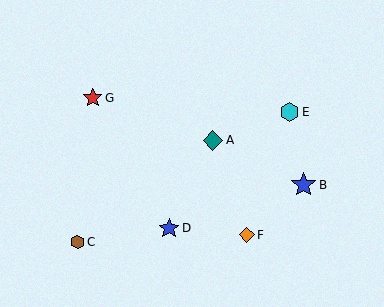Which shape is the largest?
The blue star (labeled B) is the largest.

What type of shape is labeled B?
Shape B is a blue star.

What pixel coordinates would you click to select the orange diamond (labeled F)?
Click at (247, 235) to select the orange diamond F.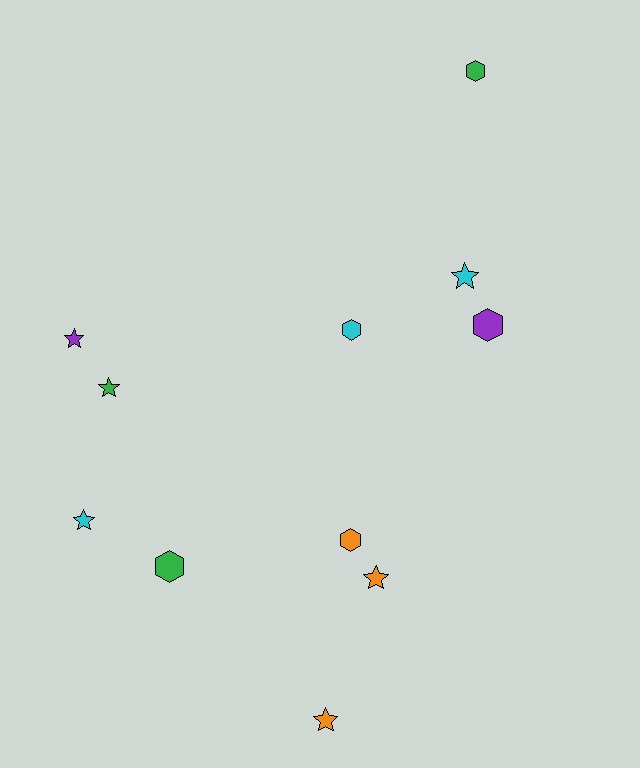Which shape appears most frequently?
Star, with 6 objects.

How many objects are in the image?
There are 11 objects.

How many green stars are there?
There is 1 green star.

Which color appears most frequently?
Cyan, with 3 objects.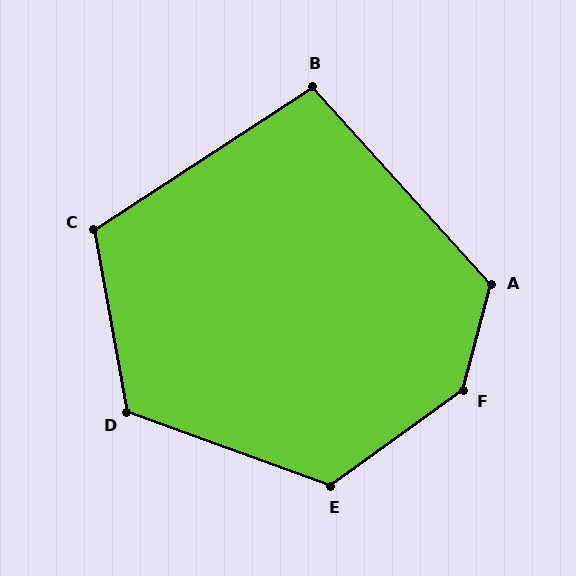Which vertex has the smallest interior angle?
B, at approximately 99 degrees.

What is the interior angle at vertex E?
Approximately 124 degrees (obtuse).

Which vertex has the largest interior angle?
F, at approximately 140 degrees.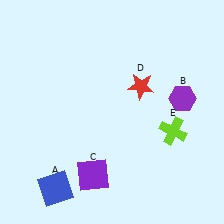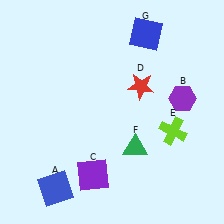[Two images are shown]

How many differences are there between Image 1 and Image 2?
There are 2 differences between the two images.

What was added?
A green triangle (F), a blue square (G) were added in Image 2.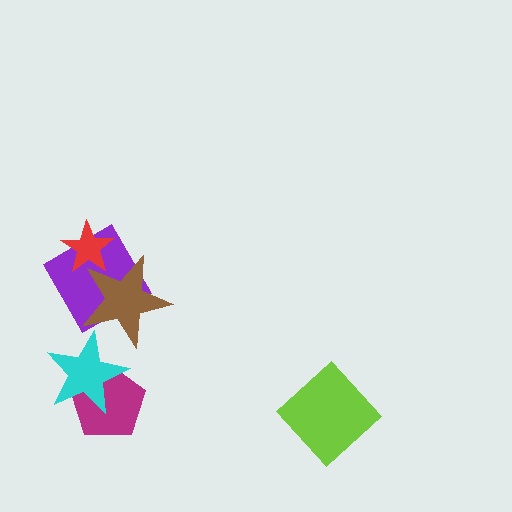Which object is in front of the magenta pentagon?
The cyan star is in front of the magenta pentagon.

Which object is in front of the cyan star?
The brown star is in front of the cyan star.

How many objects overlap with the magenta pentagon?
1 object overlaps with the magenta pentagon.